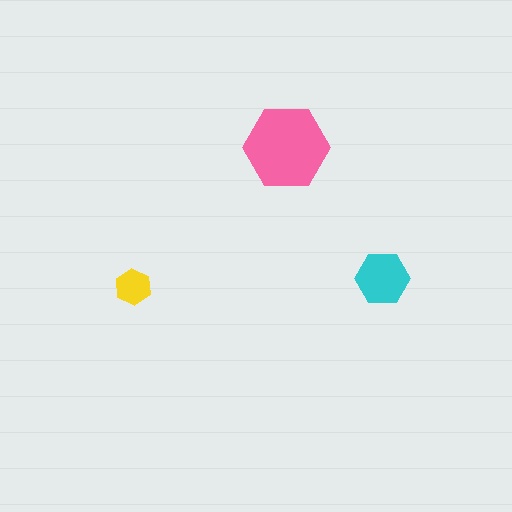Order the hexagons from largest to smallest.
the pink one, the cyan one, the yellow one.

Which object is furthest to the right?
The cyan hexagon is rightmost.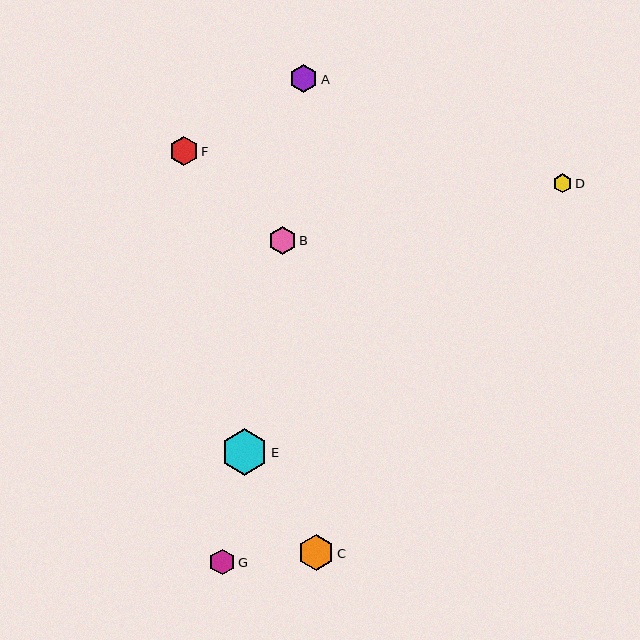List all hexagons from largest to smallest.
From largest to smallest: E, C, F, A, B, G, D.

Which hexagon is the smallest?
Hexagon D is the smallest with a size of approximately 19 pixels.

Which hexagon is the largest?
Hexagon E is the largest with a size of approximately 47 pixels.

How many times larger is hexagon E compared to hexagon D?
Hexagon E is approximately 2.5 times the size of hexagon D.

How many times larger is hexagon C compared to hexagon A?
Hexagon C is approximately 1.3 times the size of hexagon A.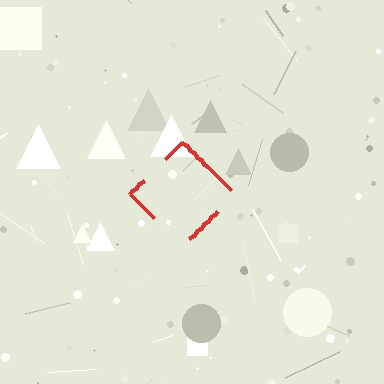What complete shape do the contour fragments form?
The contour fragments form a diamond.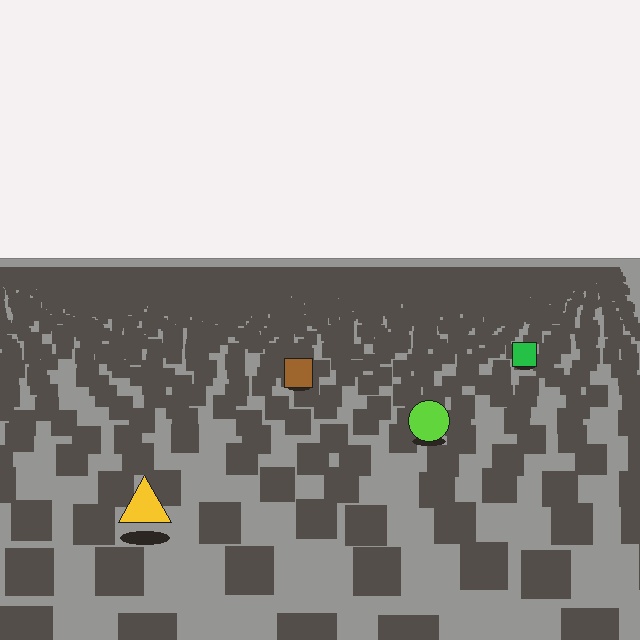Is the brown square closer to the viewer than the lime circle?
No. The lime circle is closer — you can tell from the texture gradient: the ground texture is coarser near it.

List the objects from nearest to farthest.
From nearest to farthest: the yellow triangle, the lime circle, the brown square, the green square.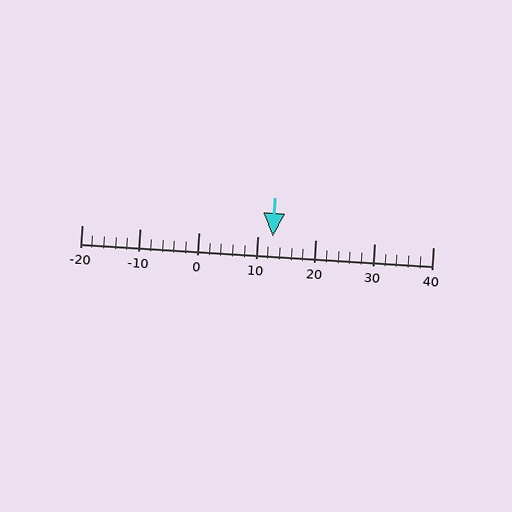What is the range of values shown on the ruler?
The ruler shows values from -20 to 40.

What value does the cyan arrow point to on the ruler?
The cyan arrow points to approximately 13.